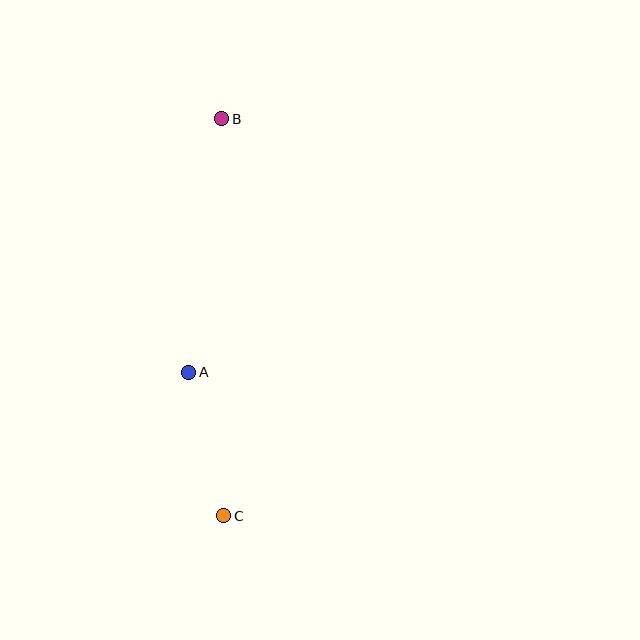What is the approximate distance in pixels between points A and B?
The distance between A and B is approximately 256 pixels.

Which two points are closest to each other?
Points A and C are closest to each other.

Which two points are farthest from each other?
Points B and C are farthest from each other.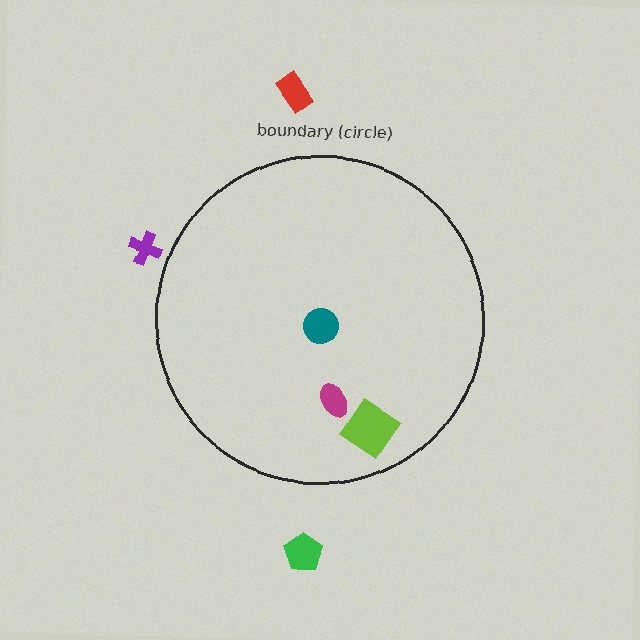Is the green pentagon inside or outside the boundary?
Outside.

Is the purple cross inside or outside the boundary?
Outside.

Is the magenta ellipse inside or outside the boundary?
Inside.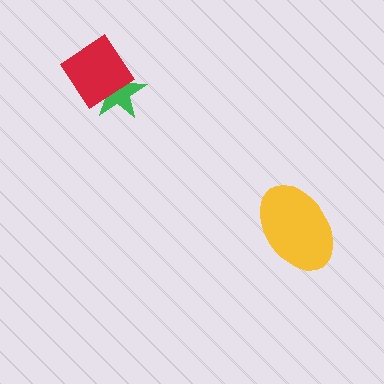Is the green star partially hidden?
Yes, it is partially covered by another shape.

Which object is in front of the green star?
The red diamond is in front of the green star.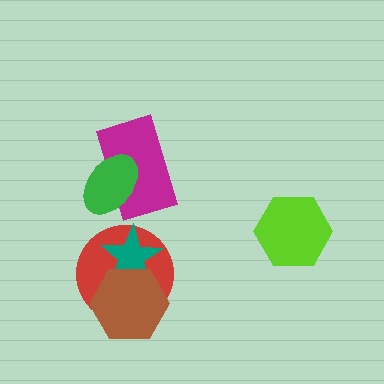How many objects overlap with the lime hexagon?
0 objects overlap with the lime hexagon.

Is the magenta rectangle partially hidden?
Yes, it is partially covered by another shape.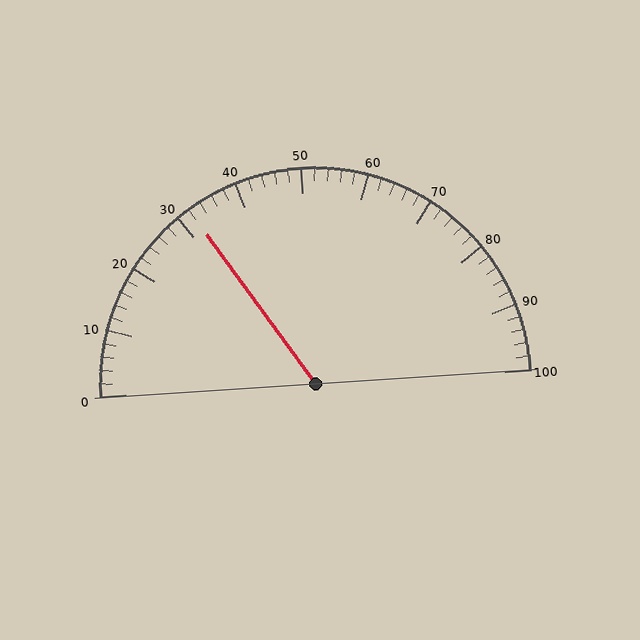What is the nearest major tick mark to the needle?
The nearest major tick mark is 30.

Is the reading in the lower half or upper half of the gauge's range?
The reading is in the lower half of the range (0 to 100).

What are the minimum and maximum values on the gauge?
The gauge ranges from 0 to 100.